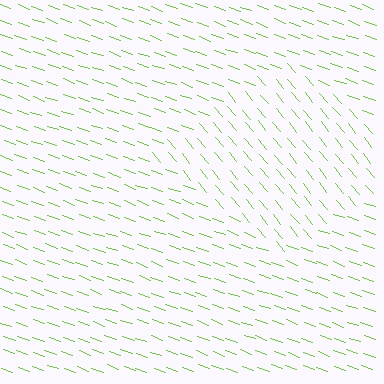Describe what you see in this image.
The image is filled with small lime line segments. A diamond region in the image has lines oriented differently from the surrounding lines, creating a visible texture boundary.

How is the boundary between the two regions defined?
The boundary is defined purely by a change in line orientation (approximately 30 degrees difference). All lines are the same color and thickness.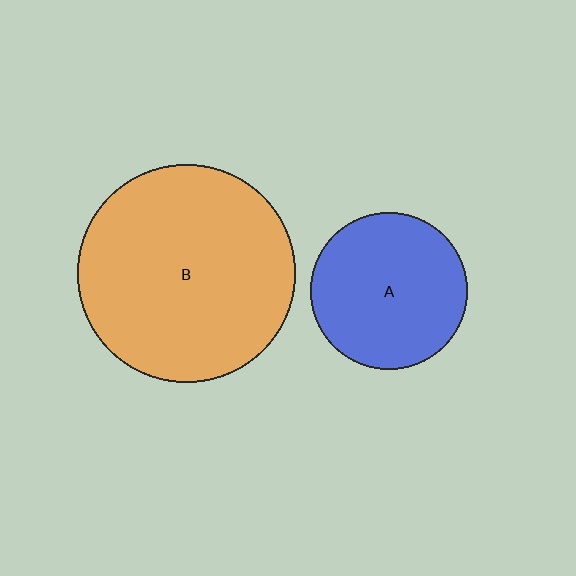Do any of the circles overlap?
No, none of the circles overlap.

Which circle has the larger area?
Circle B (orange).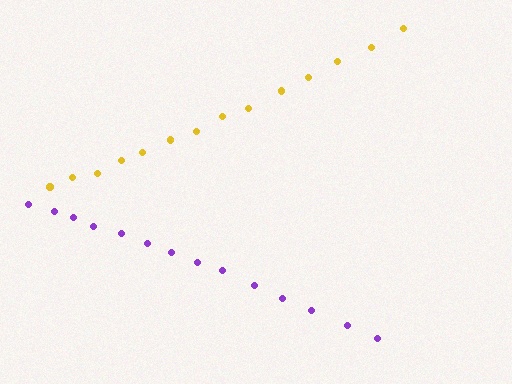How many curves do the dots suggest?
There are 2 distinct paths.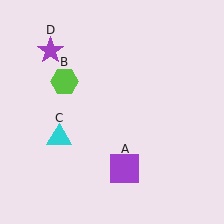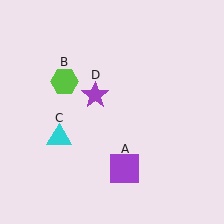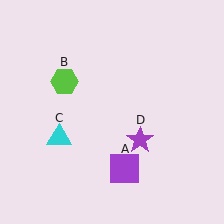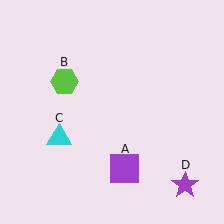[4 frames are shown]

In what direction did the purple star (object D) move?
The purple star (object D) moved down and to the right.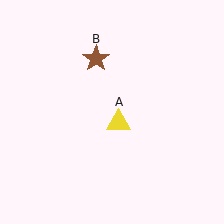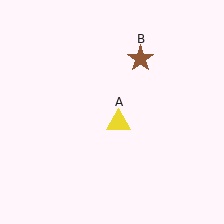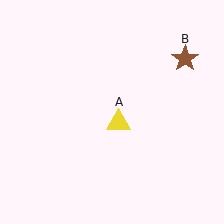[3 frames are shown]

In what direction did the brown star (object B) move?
The brown star (object B) moved right.